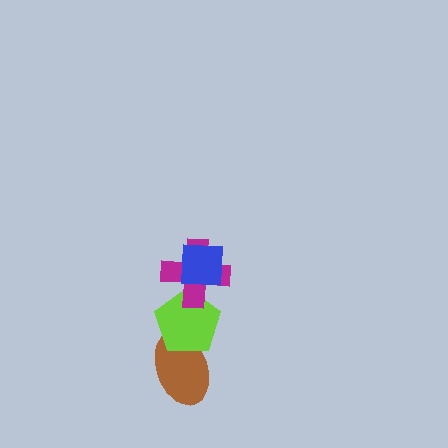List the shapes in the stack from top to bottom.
From top to bottom: the blue square, the magenta cross, the lime pentagon, the brown ellipse.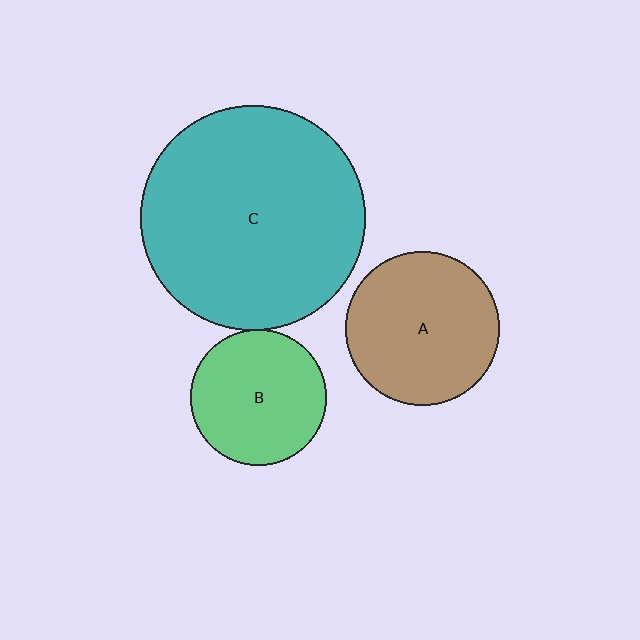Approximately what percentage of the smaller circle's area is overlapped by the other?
Approximately 5%.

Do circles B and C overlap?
Yes.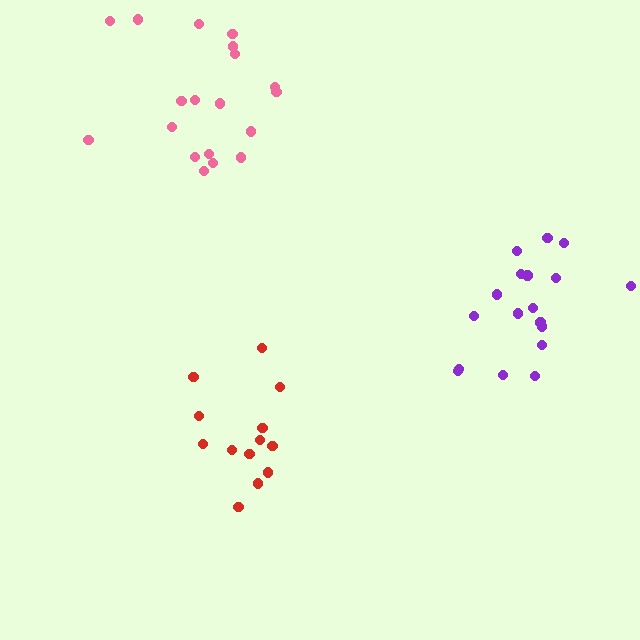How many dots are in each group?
Group 1: 13 dots, Group 2: 18 dots, Group 3: 19 dots (50 total).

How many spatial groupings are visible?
There are 3 spatial groupings.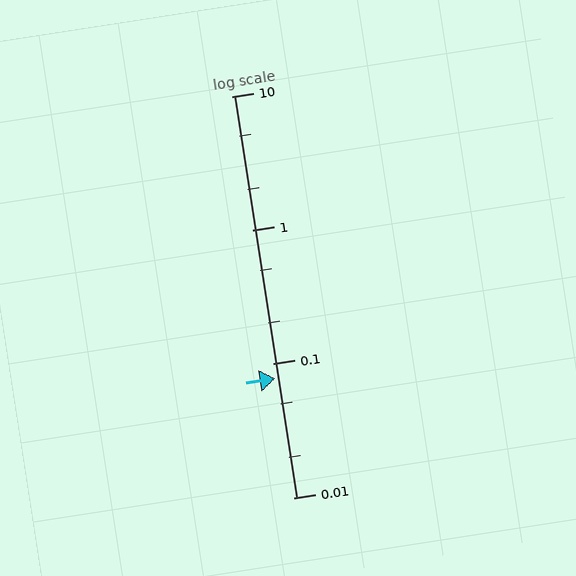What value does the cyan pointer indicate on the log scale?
The pointer indicates approximately 0.078.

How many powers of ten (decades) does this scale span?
The scale spans 3 decades, from 0.01 to 10.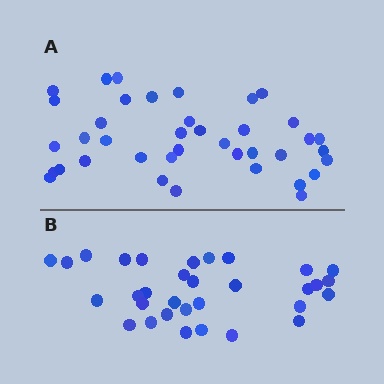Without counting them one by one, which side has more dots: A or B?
Region A (the top region) has more dots.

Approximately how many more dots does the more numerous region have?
Region A has roughly 8 or so more dots than region B.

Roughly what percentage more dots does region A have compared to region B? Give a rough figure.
About 20% more.